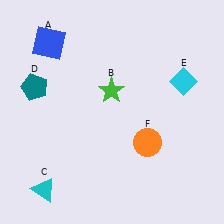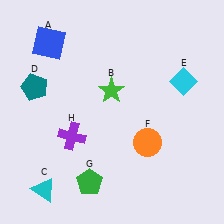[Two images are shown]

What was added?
A green pentagon (G), a purple cross (H) were added in Image 2.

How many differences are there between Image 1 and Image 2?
There are 2 differences between the two images.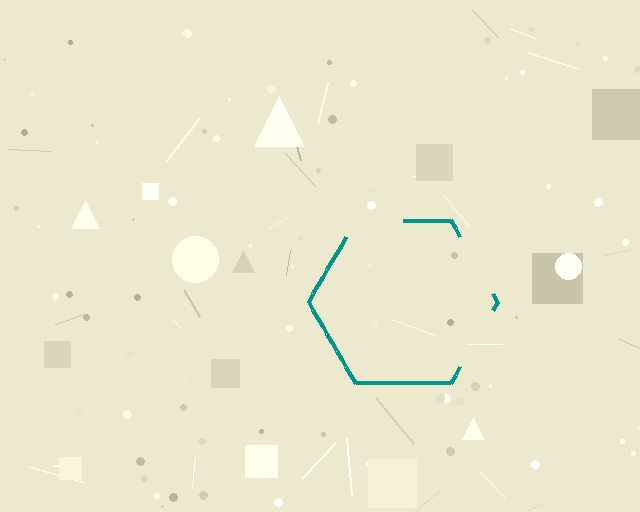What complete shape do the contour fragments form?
The contour fragments form a hexagon.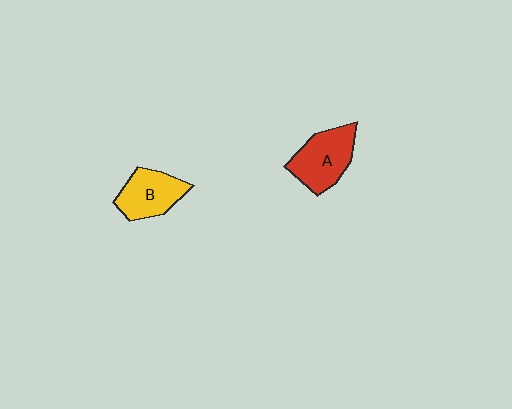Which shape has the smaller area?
Shape B (yellow).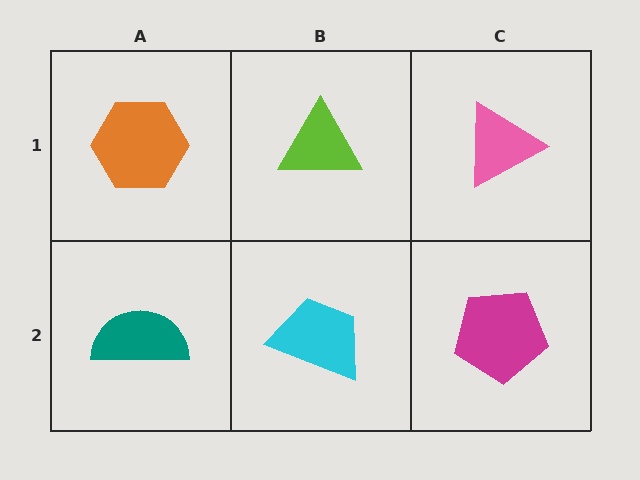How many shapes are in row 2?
3 shapes.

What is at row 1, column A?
An orange hexagon.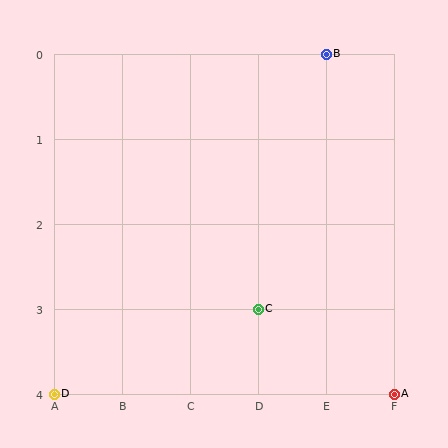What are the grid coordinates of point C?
Point C is at grid coordinates (D, 3).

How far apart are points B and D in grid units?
Points B and D are 4 columns and 4 rows apart (about 5.7 grid units diagonally).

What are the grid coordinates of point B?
Point B is at grid coordinates (E, 0).